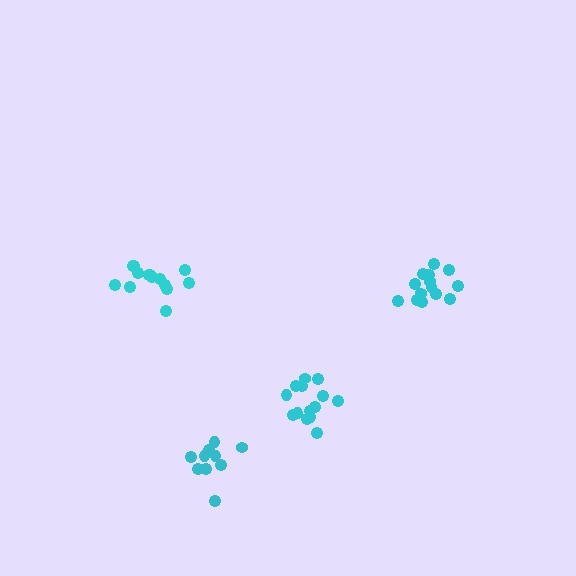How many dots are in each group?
Group 1: 15 dots, Group 2: 14 dots, Group 3: 14 dots, Group 4: 11 dots (54 total).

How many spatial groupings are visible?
There are 4 spatial groupings.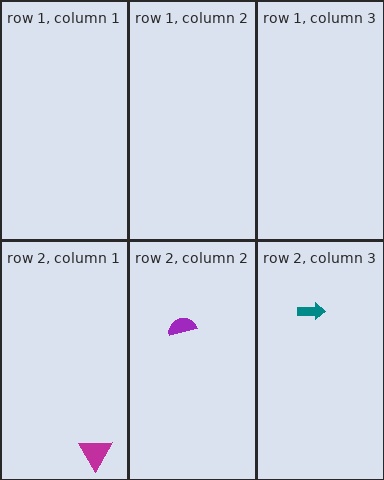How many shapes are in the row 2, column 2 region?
1.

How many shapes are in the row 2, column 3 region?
1.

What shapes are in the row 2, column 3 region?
The teal arrow.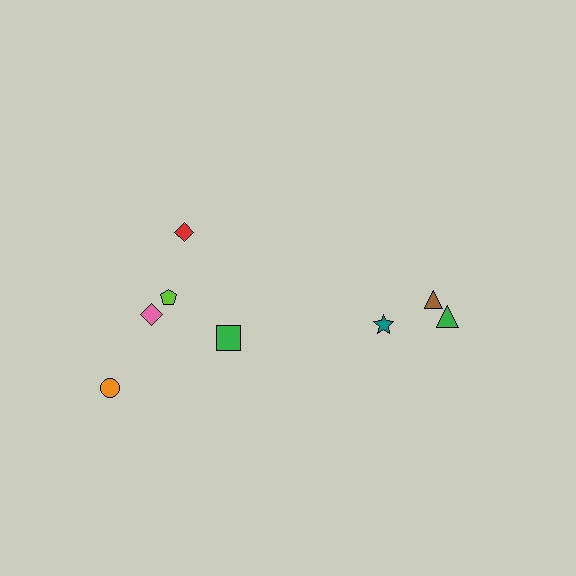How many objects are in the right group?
There are 3 objects.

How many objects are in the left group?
There are 5 objects.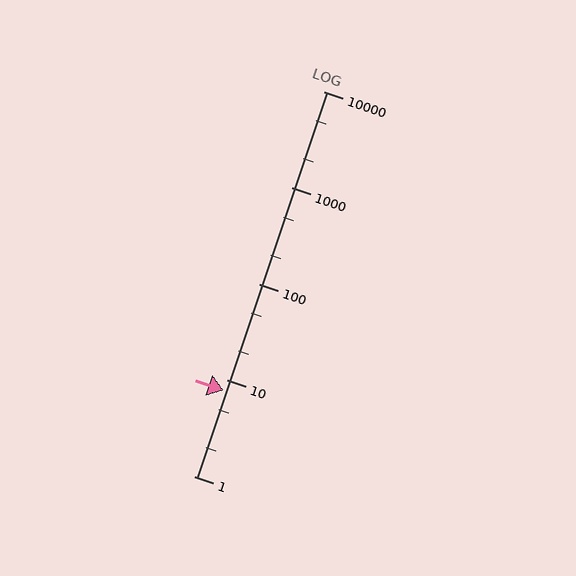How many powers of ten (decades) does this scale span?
The scale spans 4 decades, from 1 to 10000.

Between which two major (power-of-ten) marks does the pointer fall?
The pointer is between 1 and 10.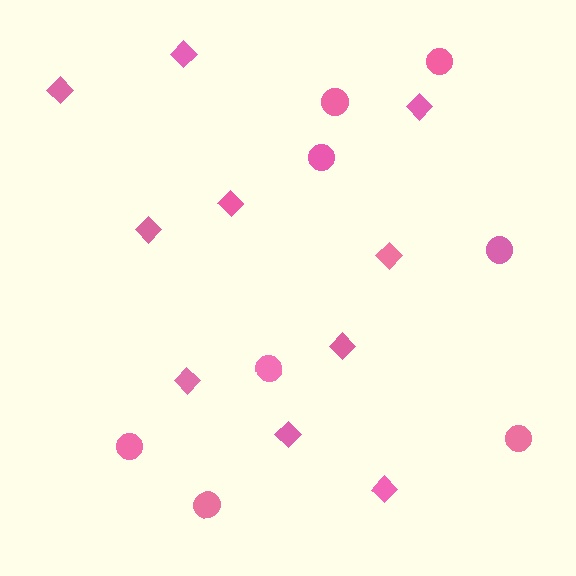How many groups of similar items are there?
There are 2 groups: one group of circles (8) and one group of diamonds (10).